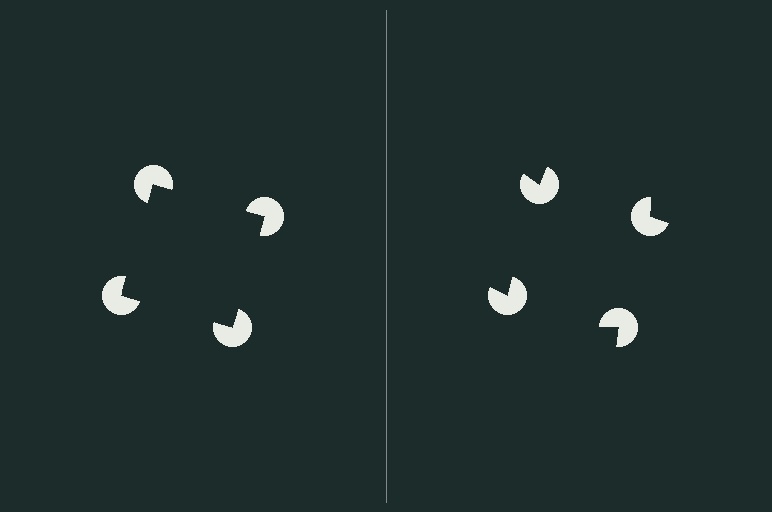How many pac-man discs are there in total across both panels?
8 — 4 on each side.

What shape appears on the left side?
An illusory square.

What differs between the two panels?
The pac-man discs are positioned identically on both sides; only the wedge orientations differ. On the left they align to a square; on the right they are misaligned.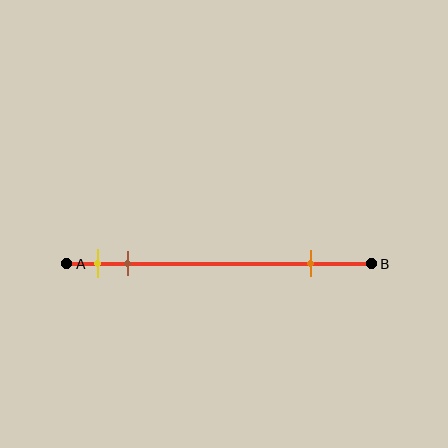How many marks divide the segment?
There are 3 marks dividing the segment.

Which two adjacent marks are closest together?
The yellow and brown marks are the closest adjacent pair.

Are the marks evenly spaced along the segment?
No, the marks are not evenly spaced.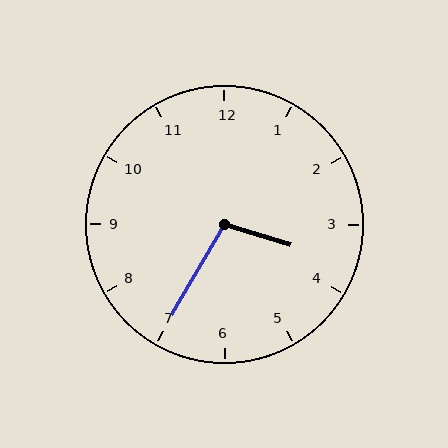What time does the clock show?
3:35.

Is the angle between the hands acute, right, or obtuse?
It is obtuse.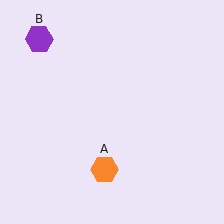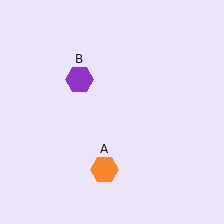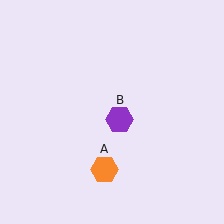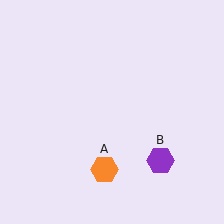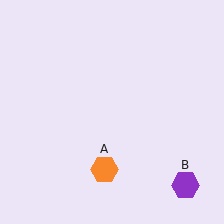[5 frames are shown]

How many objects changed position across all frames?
1 object changed position: purple hexagon (object B).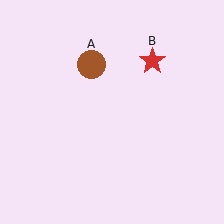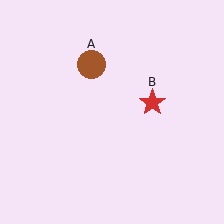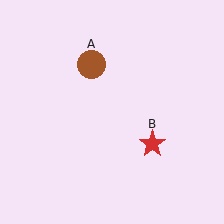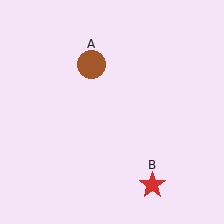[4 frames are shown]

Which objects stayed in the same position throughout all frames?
Brown circle (object A) remained stationary.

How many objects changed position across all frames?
1 object changed position: red star (object B).